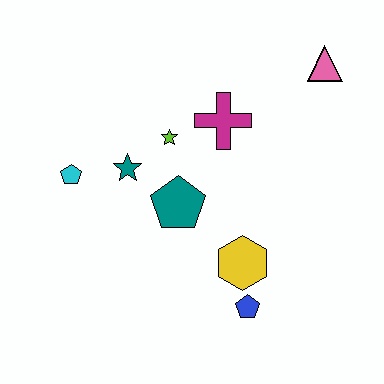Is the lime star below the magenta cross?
Yes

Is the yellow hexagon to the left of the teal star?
No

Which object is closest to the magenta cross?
The lime star is closest to the magenta cross.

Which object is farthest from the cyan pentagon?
The pink triangle is farthest from the cyan pentagon.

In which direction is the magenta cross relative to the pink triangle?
The magenta cross is to the left of the pink triangle.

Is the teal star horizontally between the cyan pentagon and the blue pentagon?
Yes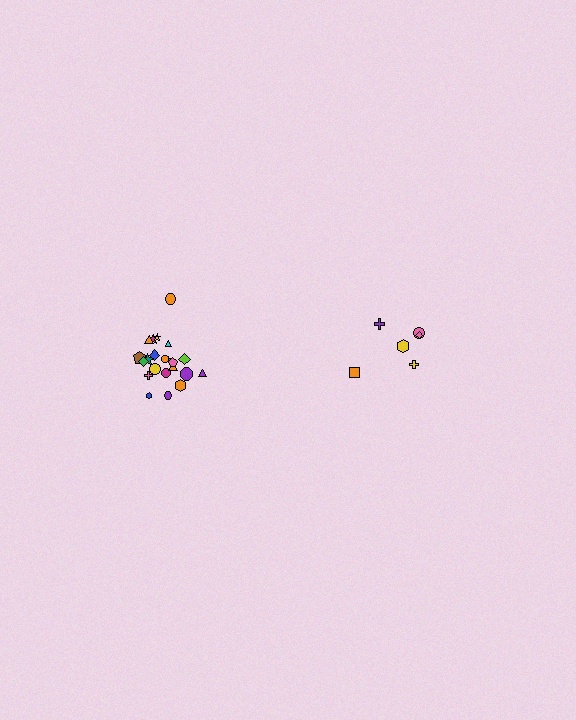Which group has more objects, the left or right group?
The left group.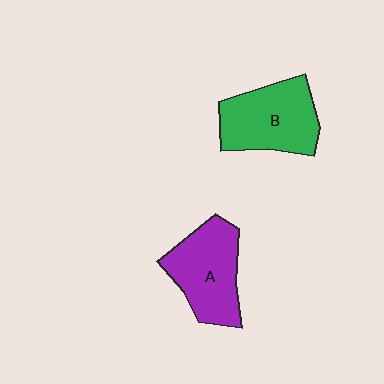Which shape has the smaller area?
Shape A (purple).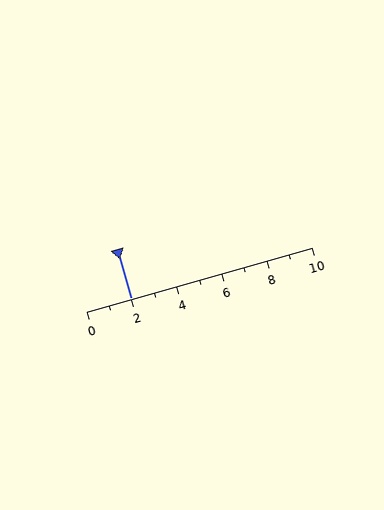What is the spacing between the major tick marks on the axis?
The major ticks are spaced 2 apart.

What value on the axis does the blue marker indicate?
The marker indicates approximately 2.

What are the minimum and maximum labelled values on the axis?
The axis runs from 0 to 10.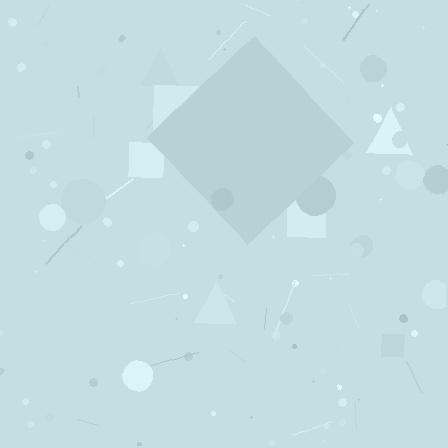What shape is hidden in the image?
A diamond is hidden in the image.